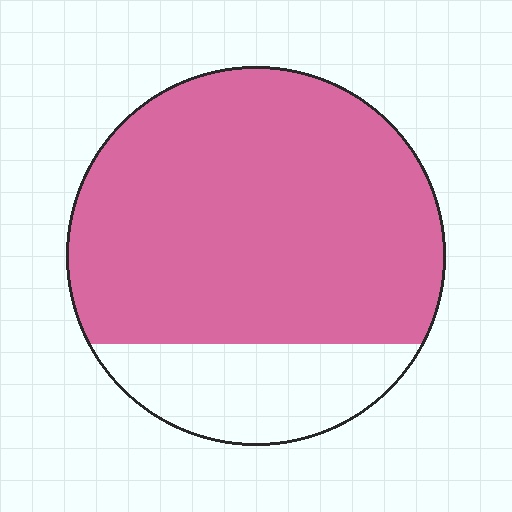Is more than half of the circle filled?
Yes.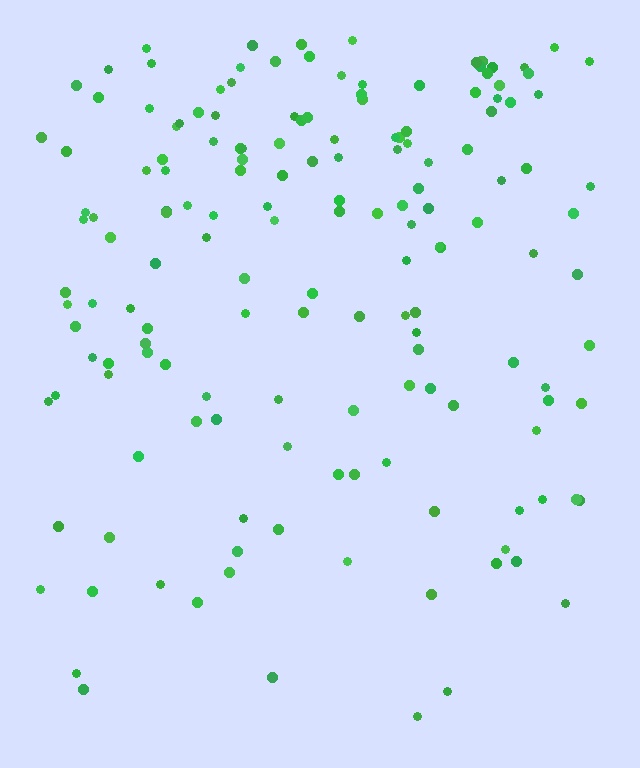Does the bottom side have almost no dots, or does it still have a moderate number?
Still a moderate number, just noticeably fewer than the top.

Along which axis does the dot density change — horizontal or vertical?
Vertical.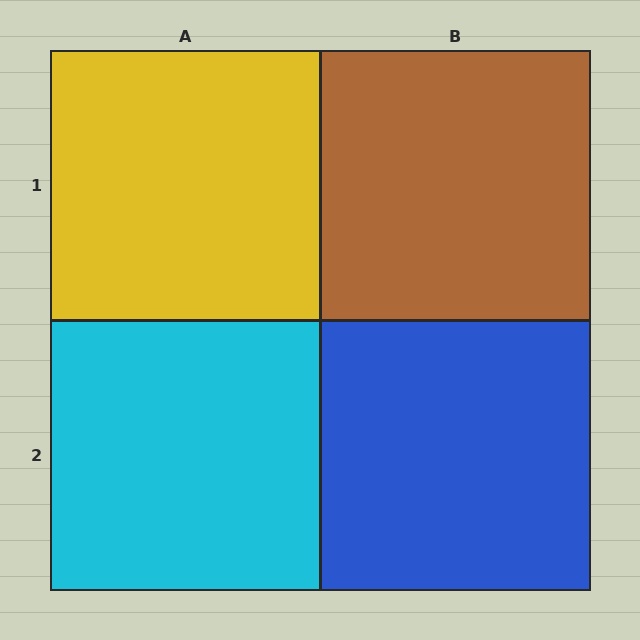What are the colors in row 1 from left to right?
Yellow, brown.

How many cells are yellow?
1 cell is yellow.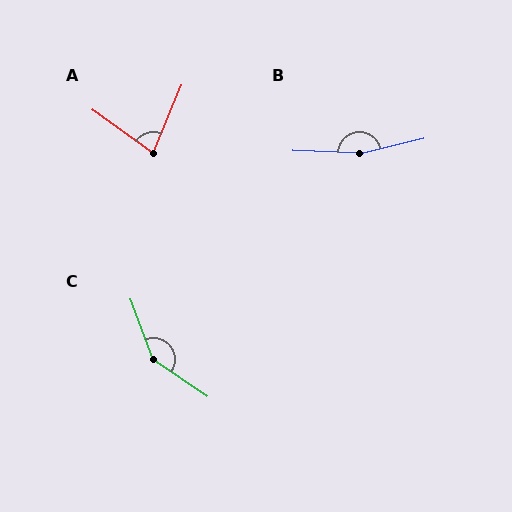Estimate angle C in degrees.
Approximately 145 degrees.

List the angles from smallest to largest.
A (77°), C (145°), B (164°).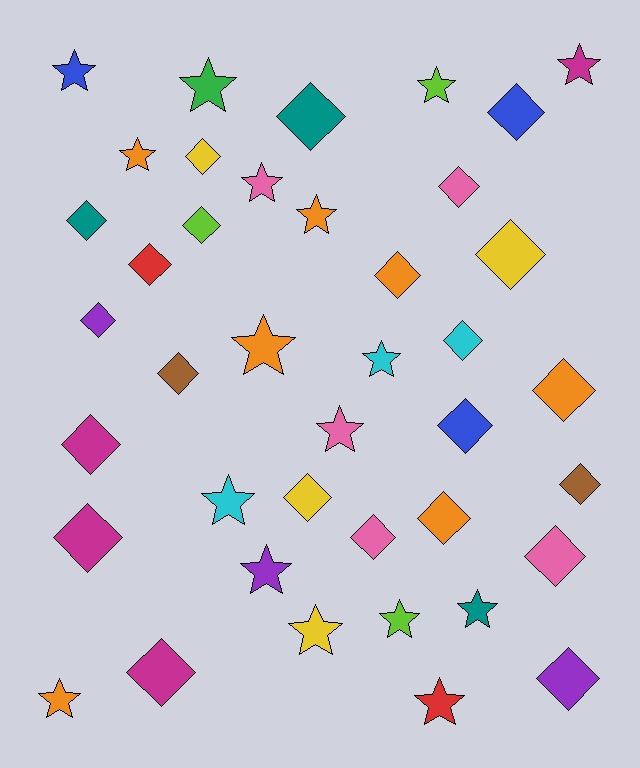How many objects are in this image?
There are 40 objects.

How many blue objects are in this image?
There are 3 blue objects.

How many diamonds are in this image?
There are 23 diamonds.